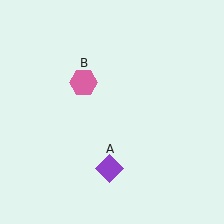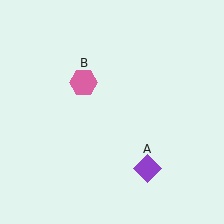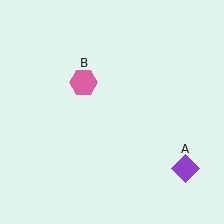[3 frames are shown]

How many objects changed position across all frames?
1 object changed position: purple diamond (object A).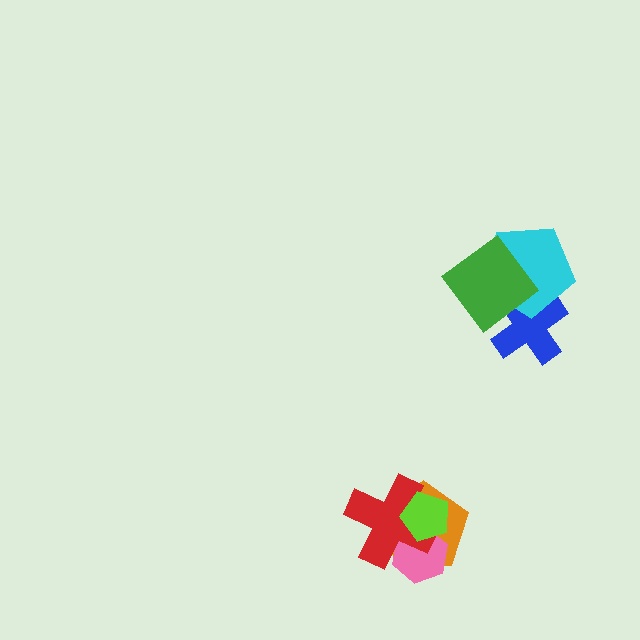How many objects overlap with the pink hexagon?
3 objects overlap with the pink hexagon.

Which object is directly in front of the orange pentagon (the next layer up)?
The pink hexagon is directly in front of the orange pentagon.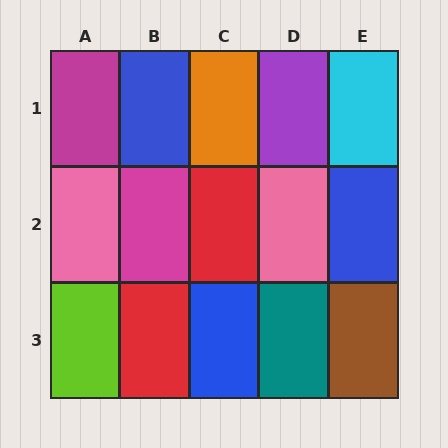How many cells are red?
2 cells are red.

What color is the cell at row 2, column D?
Pink.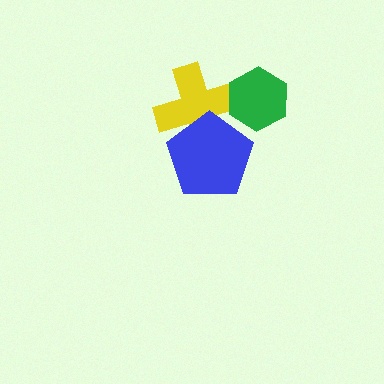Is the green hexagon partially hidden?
No, no other shape covers it.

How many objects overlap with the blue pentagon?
1 object overlaps with the blue pentagon.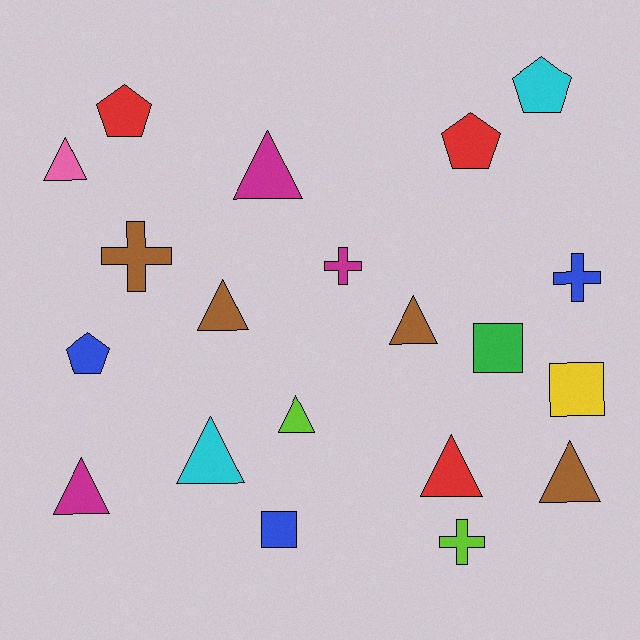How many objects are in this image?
There are 20 objects.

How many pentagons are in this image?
There are 4 pentagons.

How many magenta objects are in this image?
There are 3 magenta objects.